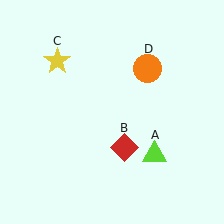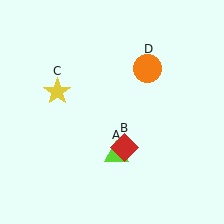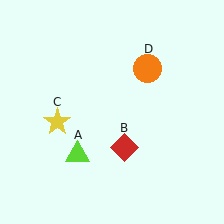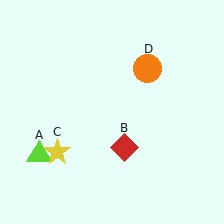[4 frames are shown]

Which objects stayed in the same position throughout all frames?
Red diamond (object B) and orange circle (object D) remained stationary.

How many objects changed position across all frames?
2 objects changed position: lime triangle (object A), yellow star (object C).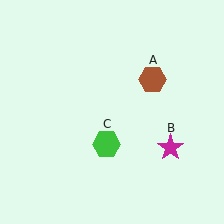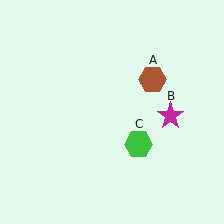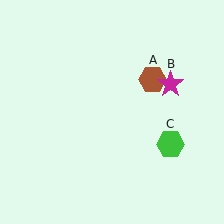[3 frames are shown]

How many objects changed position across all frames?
2 objects changed position: magenta star (object B), green hexagon (object C).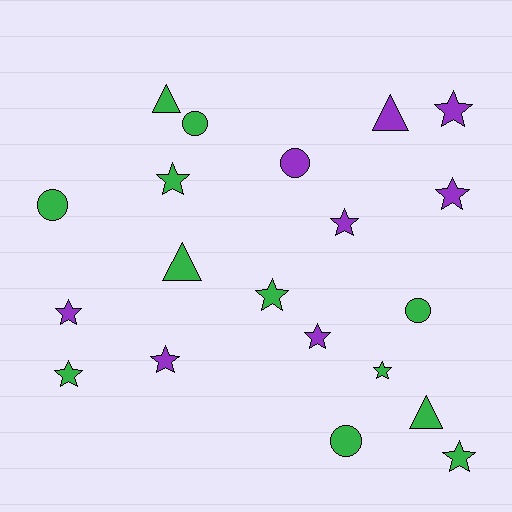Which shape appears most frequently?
Star, with 11 objects.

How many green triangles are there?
There are 3 green triangles.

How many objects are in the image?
There are 20 objects.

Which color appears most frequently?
Green, with 12 objects.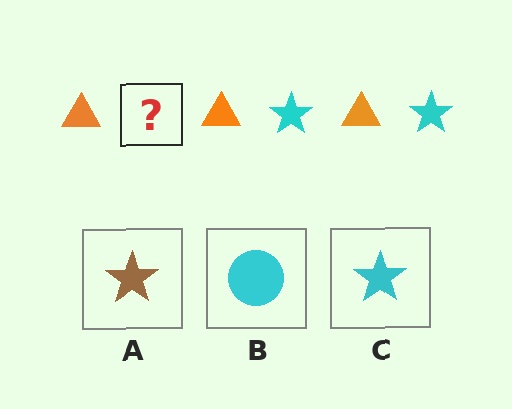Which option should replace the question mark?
Option C.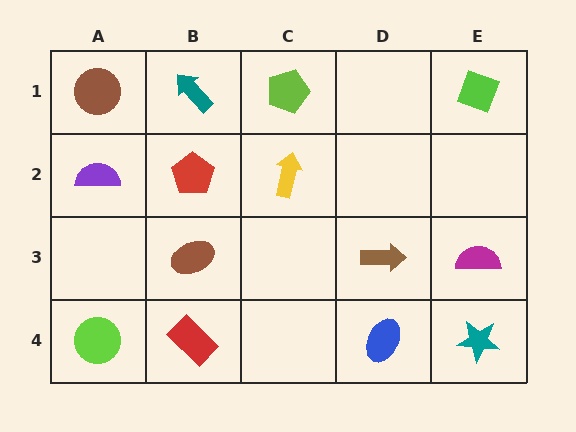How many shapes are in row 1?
4 shapes.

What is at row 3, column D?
A brown arrow.